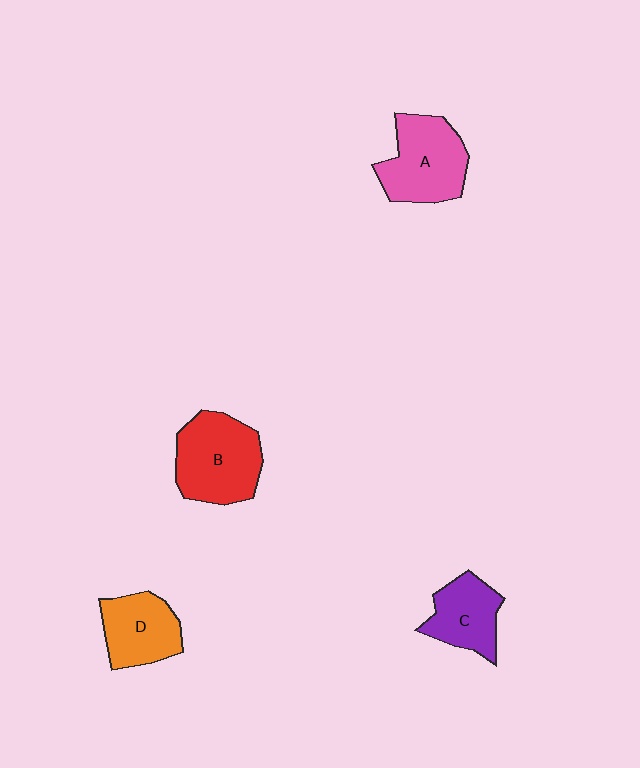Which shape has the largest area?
Shape B (red).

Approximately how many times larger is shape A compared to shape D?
Approximately 1.3 times.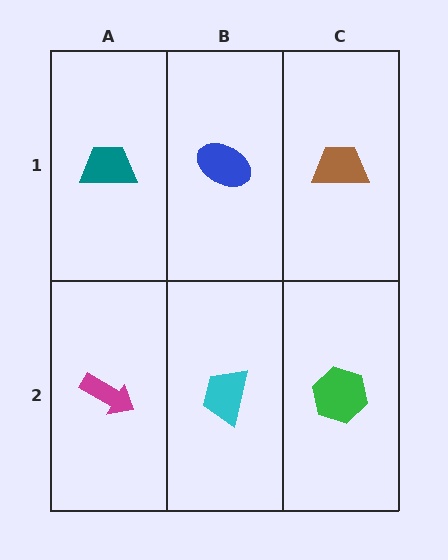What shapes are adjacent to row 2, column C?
A brown trapezoid (row 1, column C), a cyan trapezoid (row 2, column B).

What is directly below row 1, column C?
A green hexagon.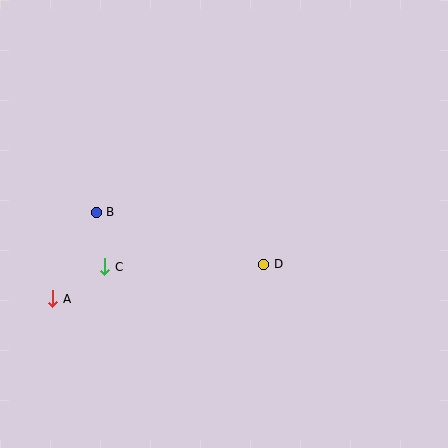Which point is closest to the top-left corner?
Point B is closest to the top-left corner.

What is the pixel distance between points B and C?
The distance between B and C is 55 pixels.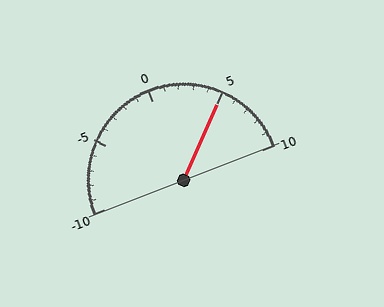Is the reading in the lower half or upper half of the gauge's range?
The reading is in the upper half of the range (-10 to 10).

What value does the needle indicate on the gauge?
The needle indicates approximately 5.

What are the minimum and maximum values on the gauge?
The gauge ranges from -10 to 10.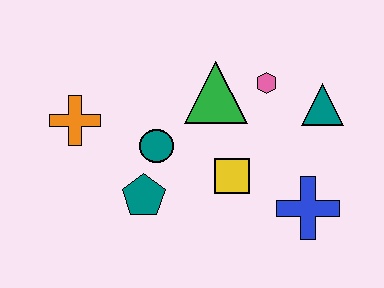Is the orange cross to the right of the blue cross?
No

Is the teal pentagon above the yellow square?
No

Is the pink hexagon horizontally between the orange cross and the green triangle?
No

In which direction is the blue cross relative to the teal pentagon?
The blue cross is to the right of the teal pentagon.